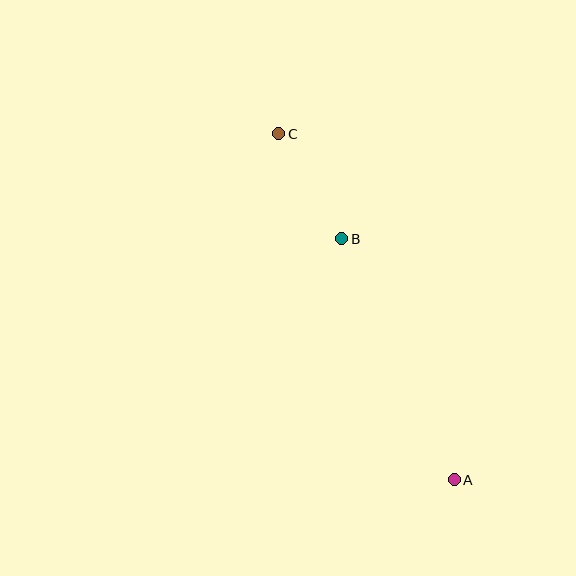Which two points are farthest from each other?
Points A and C are farthest from each other.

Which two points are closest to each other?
Points B and C are closest to each other.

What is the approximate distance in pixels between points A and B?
The distance between A and B is approximately 266 pixels.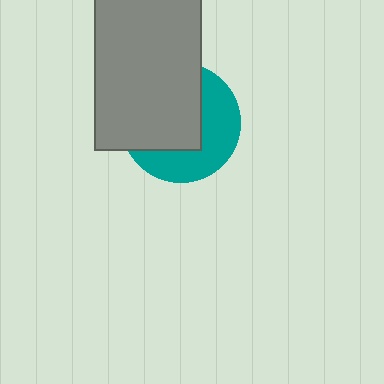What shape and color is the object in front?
The object in front is a gray rectangle.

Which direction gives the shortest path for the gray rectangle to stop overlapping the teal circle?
Moving toward the upper-left gives the shortest separation.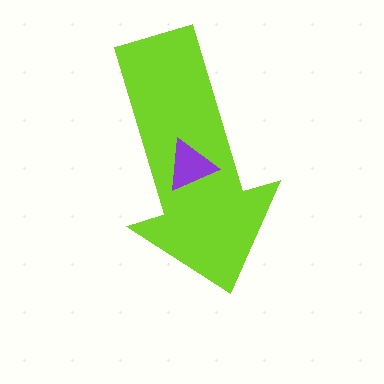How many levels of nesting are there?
2.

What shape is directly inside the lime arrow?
The purple triangle.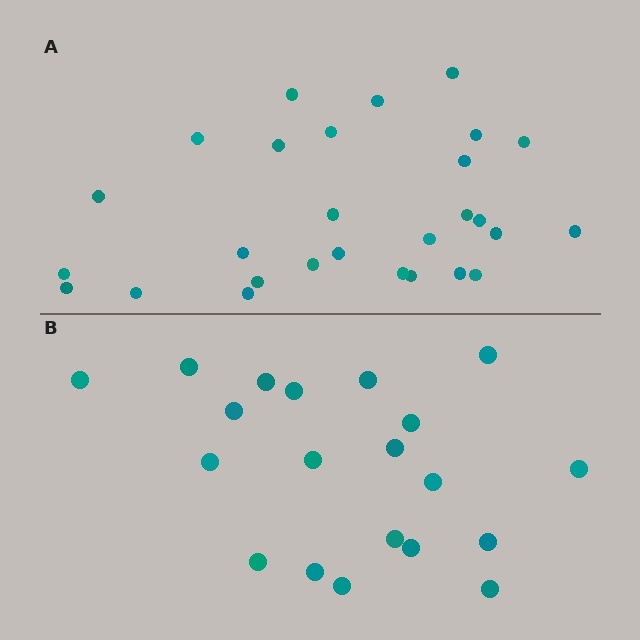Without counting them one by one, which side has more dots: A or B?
Region A (the top region) has more dots.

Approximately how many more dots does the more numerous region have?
Region A has roughly 8 or so more dots than region B.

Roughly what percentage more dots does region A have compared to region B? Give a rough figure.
About 40% more.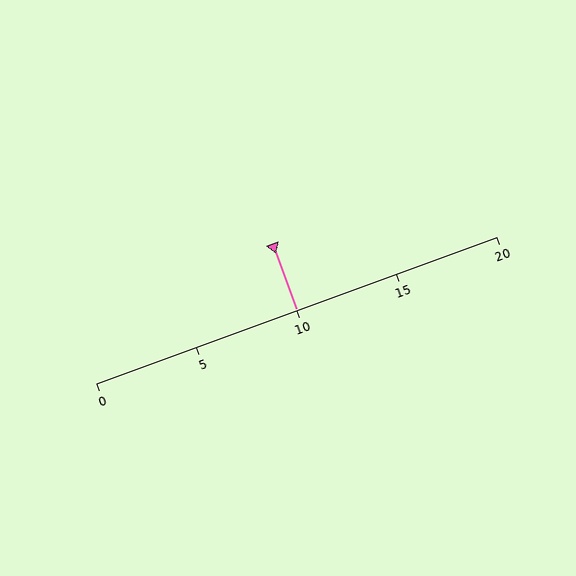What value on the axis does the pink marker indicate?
The marker indicates approximately 10.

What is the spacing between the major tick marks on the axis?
The major ticks are spaced 5 apart.